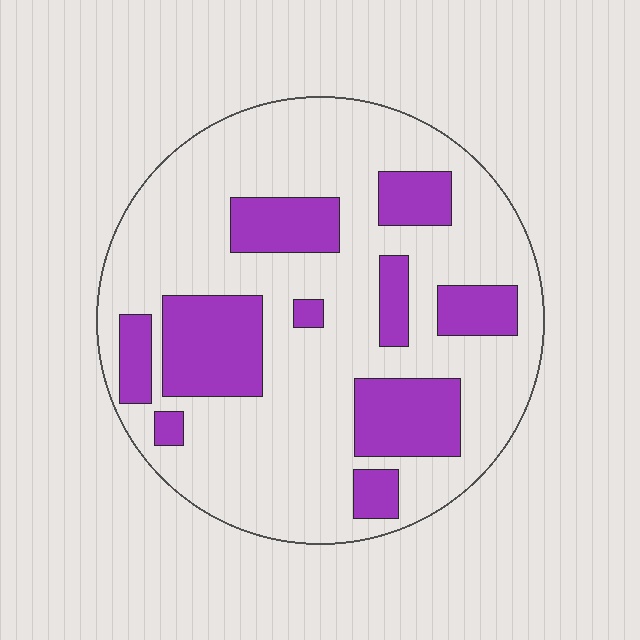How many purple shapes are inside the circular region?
10.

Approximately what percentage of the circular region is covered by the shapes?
Approximately 25%.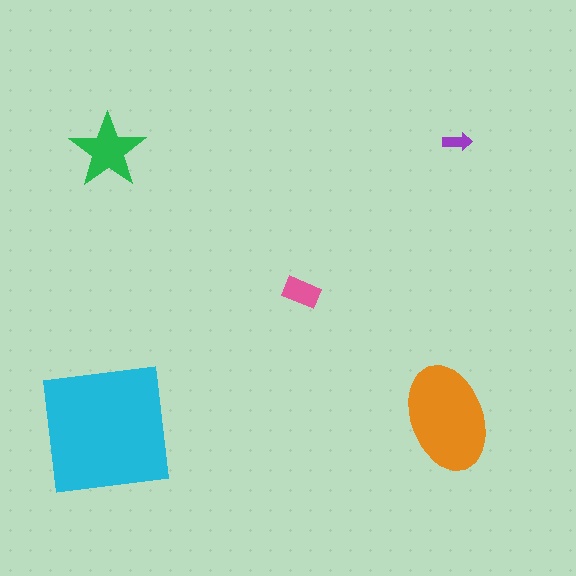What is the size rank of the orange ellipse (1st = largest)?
2nd.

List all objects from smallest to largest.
The purple arrow, the pink rectangle, the green star, the orange ellipse, the cyan square.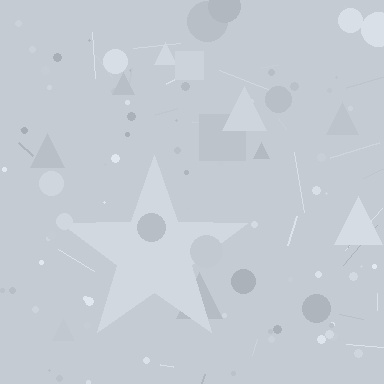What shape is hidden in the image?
A star is hidden in the image.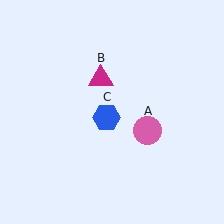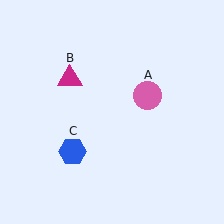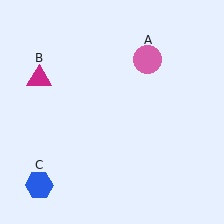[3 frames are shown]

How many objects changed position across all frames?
3 objects changed position: pink circle (object A), magenta triangle (object B), blue hexagon (object C).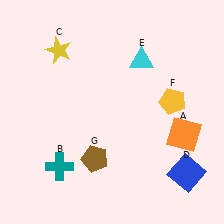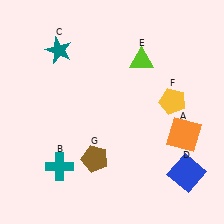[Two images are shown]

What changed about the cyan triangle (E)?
In Image 1, E is cyan. In Image 2, it changed to lime.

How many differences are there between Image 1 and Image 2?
There are 2 differences between the two images.